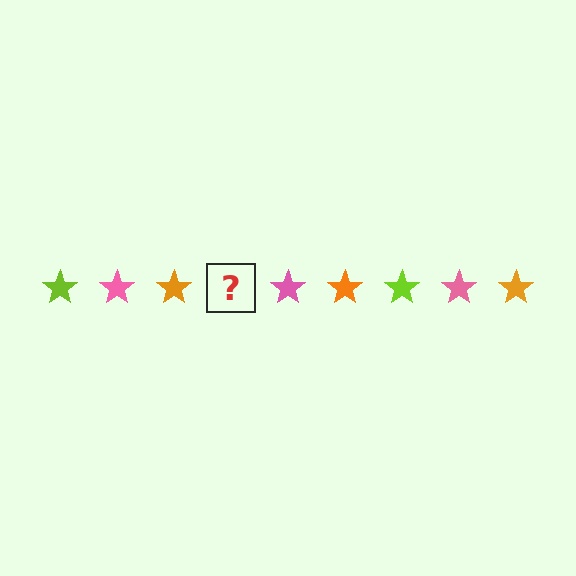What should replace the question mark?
The question mark should be replaced with a lime star.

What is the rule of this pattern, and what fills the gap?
The rule is that the pattern cycles through lime, pink, orange stars. The gap should be filled with a lime star.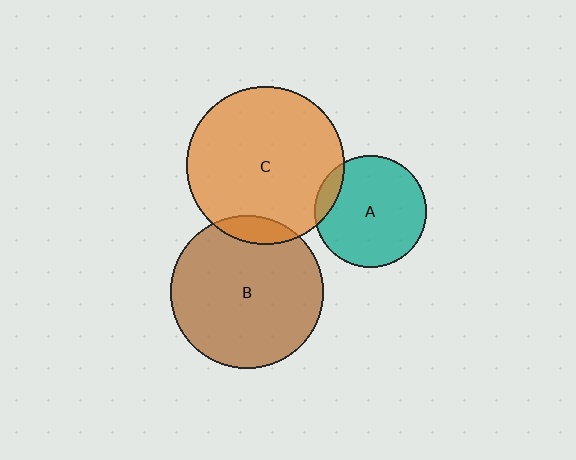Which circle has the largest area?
Circle C (orange).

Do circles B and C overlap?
Yes.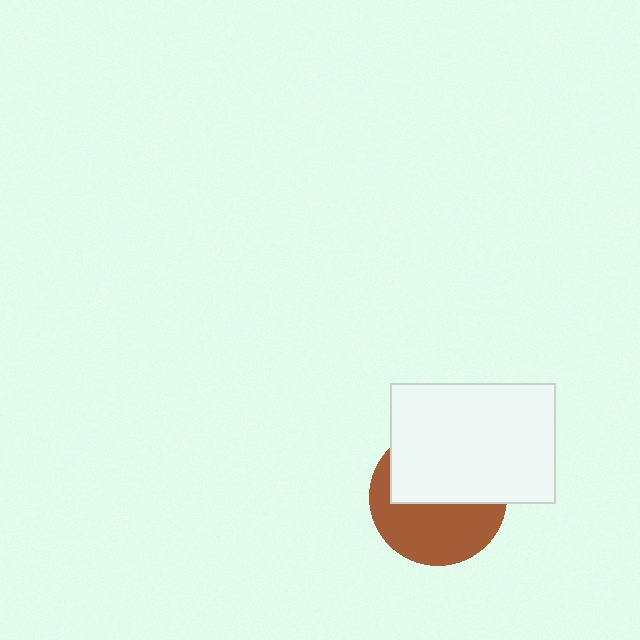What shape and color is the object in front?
The object in front is a white rectangle.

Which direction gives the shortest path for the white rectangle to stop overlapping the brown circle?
Moving up gives the shortest separation.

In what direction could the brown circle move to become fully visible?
The brown circle could move down. That would shift it out from behind the white rectangle entirely.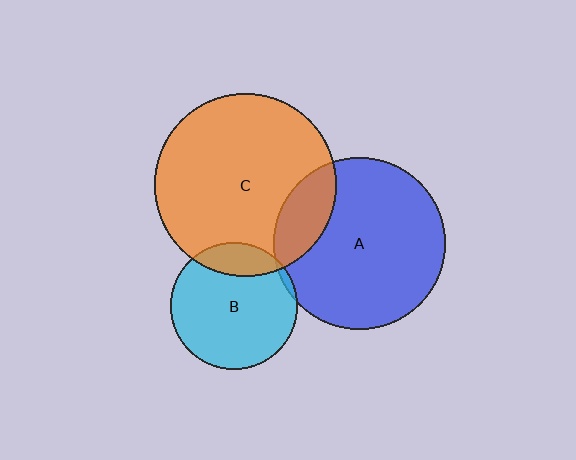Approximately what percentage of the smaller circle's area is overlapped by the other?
Approximately 20%.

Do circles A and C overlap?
Yes.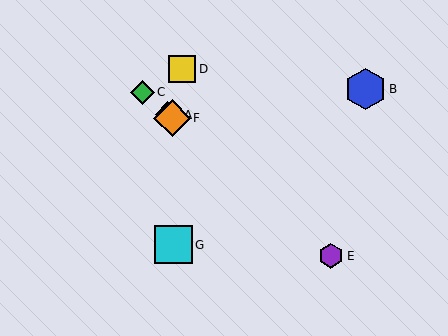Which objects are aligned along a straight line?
Objects A, C, E, F are aligned along a straight line.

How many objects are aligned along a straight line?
4 objects (A, C, E, F) are aligned along a straight line.